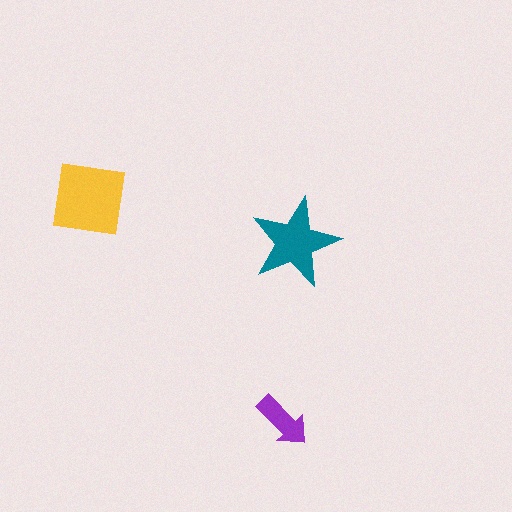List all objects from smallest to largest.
The purple arrow, the teal star, the yellow square.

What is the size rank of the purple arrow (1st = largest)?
3rd.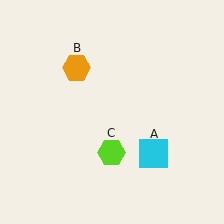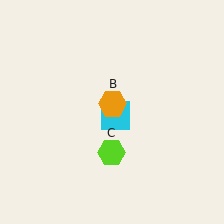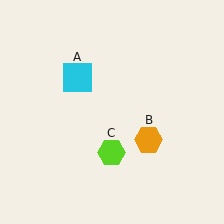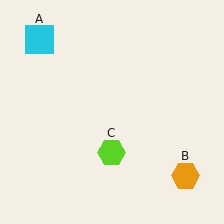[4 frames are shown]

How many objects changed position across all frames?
2 objects changed position: cyan square (object A), orange hexagon (object B).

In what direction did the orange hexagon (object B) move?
The orange hexagon (object B) moved down and to the right.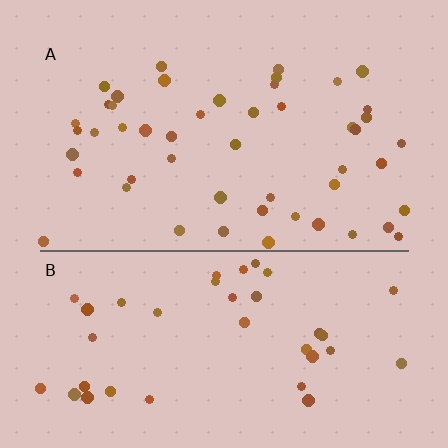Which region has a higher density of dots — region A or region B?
A (the top).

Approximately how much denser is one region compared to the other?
Approximately 1.3× — region A over region B.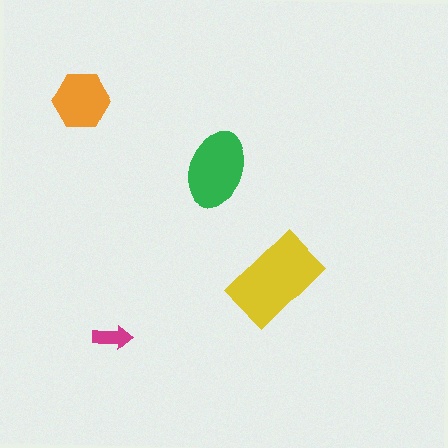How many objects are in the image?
There are 4 objects in the image.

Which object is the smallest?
The magenta arrow.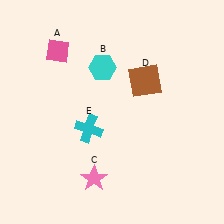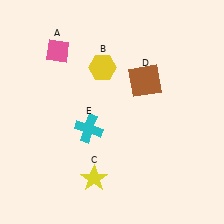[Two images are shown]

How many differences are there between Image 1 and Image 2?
There are 2 differences between the two images.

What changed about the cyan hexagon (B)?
In Image 1, B is cyan. In Image 2, it changed to yellow.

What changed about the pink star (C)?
In Image 1, C is pink. In Image 2, it changed to yellow.